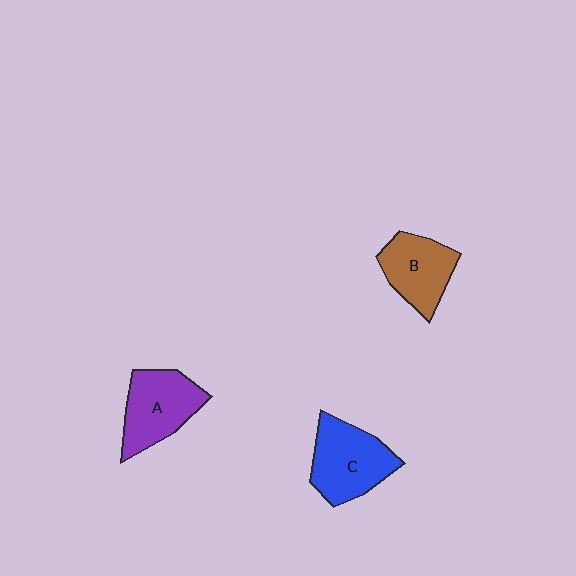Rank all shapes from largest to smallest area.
From largest to smallest: C (blue), A (purple), B (brown).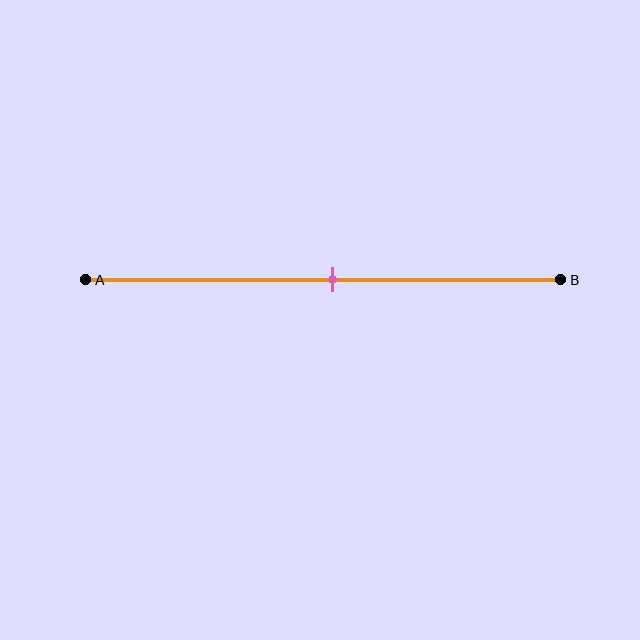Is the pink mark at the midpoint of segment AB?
Yes, the mark is approximately at the midpoint.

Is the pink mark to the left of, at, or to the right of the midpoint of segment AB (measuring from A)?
The pink mark is approximately at the midpoint of segment AB.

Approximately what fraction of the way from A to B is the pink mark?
The pink mark is approximately 50% of the way from A to B.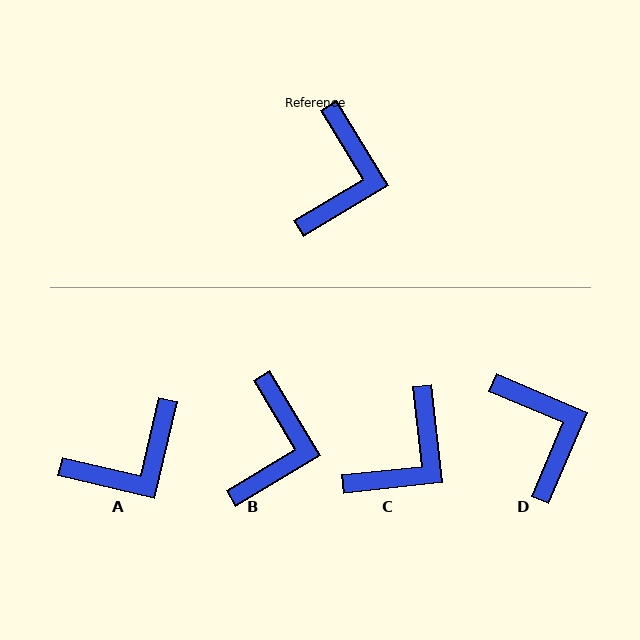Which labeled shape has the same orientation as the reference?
B.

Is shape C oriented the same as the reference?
No, it is off by about 25 degrees.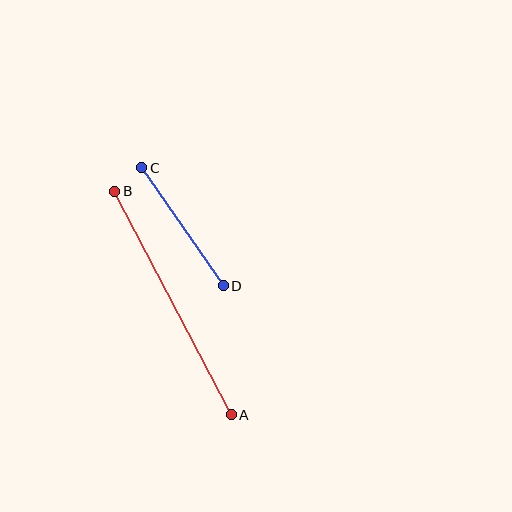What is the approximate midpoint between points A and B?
The midpoint is at approximately (173, 303) pixels.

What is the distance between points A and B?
The distance is approximately 252 pixels.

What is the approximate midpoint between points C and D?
The midpoint is at approximately (183, 227) pixels.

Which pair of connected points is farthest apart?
Points A and B are farthest apart.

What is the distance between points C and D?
The distance is approximately 144 pixels.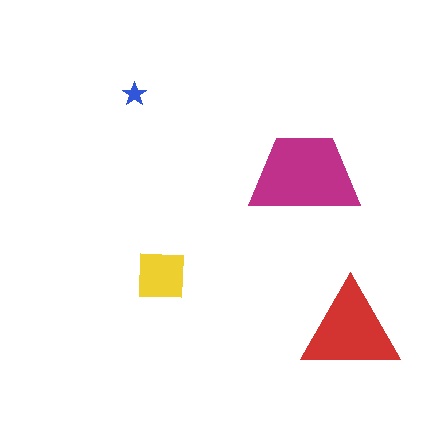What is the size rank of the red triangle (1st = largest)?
2nd.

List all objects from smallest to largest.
The blue star, the yellow square, the red triangle, the magenta trapezoid.